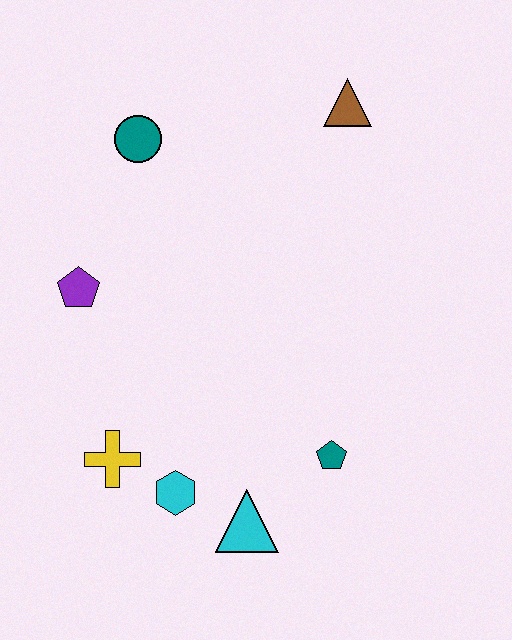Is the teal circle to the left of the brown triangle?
Yes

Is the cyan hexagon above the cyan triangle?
Yes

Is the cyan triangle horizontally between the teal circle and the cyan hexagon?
No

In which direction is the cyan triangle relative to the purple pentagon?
The cyan triangle is below the purple pentagon.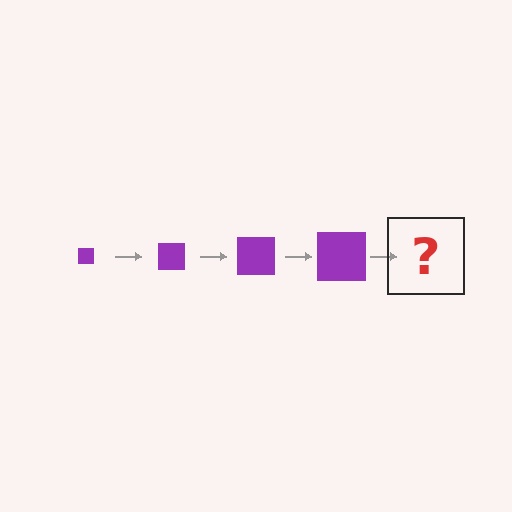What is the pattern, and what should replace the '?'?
The pattern is that the square gets progressively larger each step. The '?' should be a purple square, larger than the previous one.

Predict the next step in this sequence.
The next step is a purple square, larger than the previous one.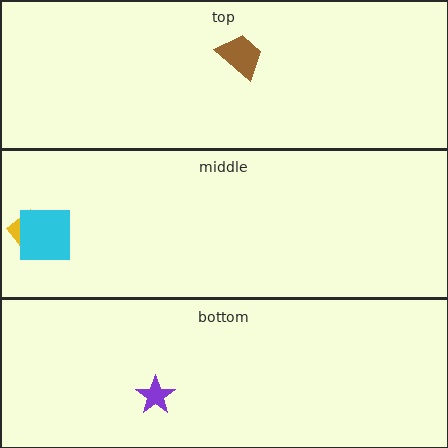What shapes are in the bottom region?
The purple star.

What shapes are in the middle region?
The yellow diamond, the cyan square.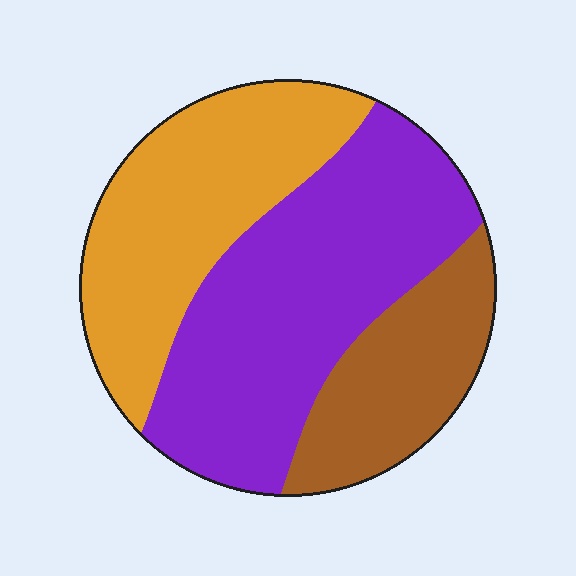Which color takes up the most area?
Purple, at roughly 45%.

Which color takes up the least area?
Brown, at roughly 20%.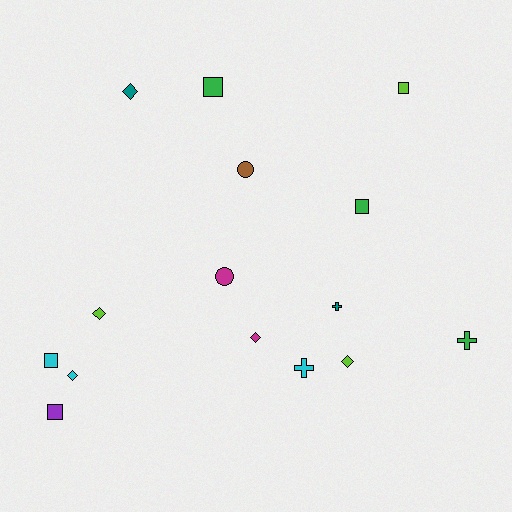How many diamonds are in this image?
There are 5 diamonds.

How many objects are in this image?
There are 15 objects.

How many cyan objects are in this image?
There are 3 cyan objects.